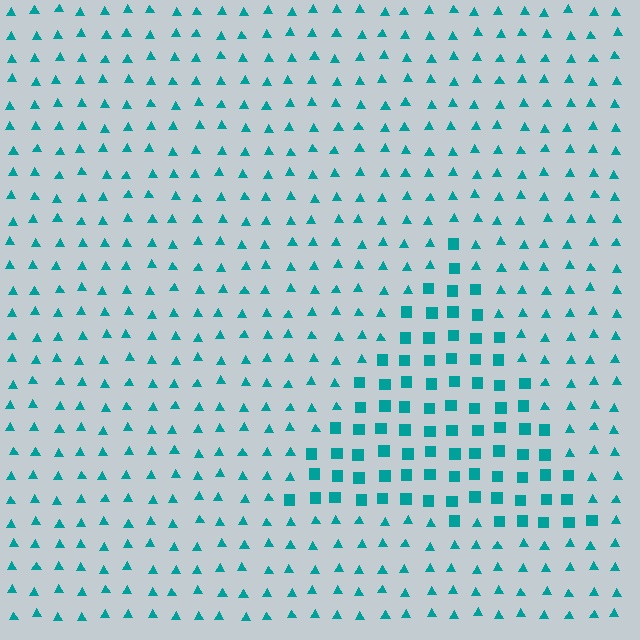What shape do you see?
I see a triangle.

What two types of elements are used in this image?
The image uses squares inside the triangle region and triangles outside it.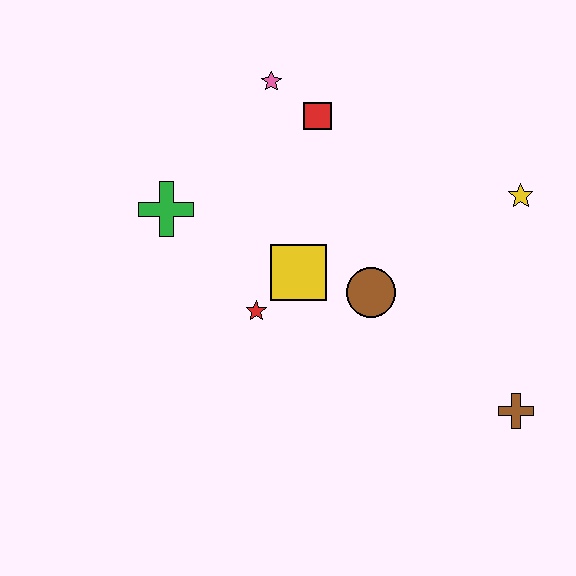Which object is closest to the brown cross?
The brown circle is closest to the brown cross.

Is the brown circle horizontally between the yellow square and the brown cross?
Yes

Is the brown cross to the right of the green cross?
Yes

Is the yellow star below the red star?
No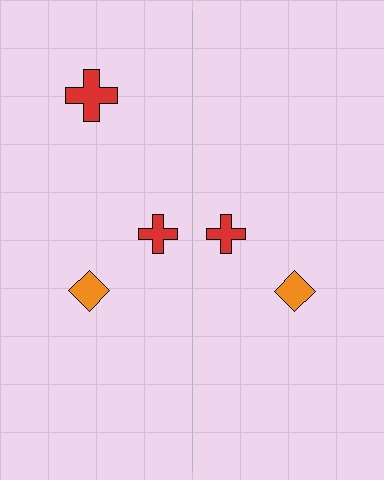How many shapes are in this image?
There are 5 shapes in this image.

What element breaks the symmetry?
A red cross is missing from the right side.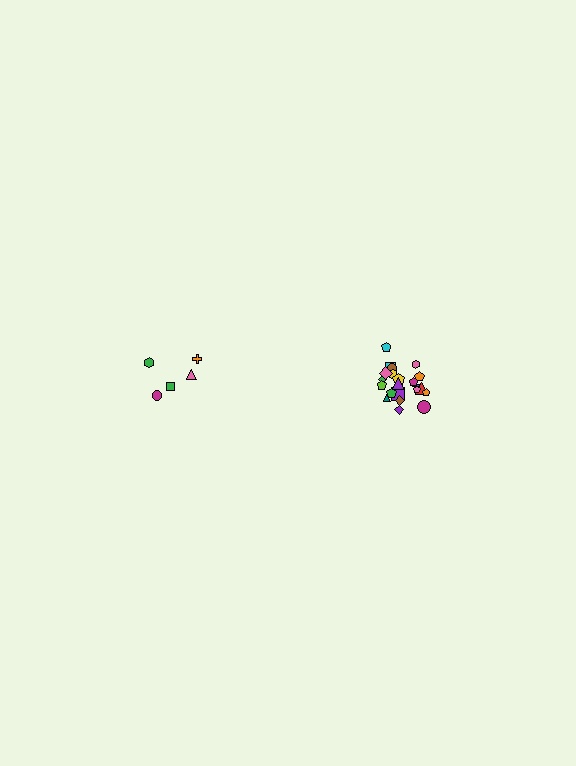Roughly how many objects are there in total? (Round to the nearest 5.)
Roughly 25 objects in total.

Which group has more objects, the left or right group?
The right group.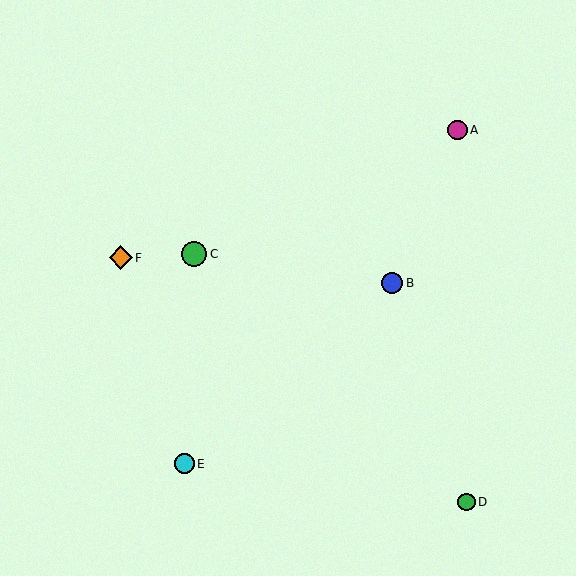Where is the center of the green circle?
The center of the green circle is at (467, 502).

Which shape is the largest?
The green circle (labeled C) is the largest.